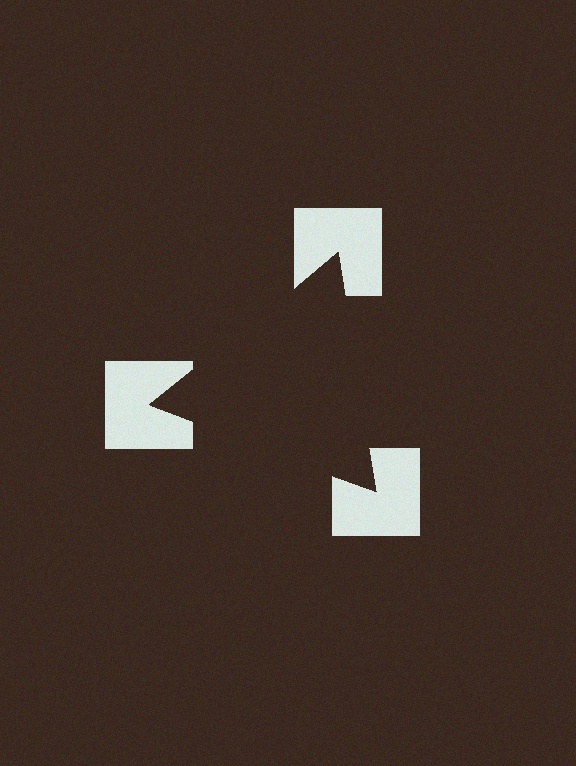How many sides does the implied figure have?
3 sides.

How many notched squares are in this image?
There are 3 — one at each vertex of the illusory triangle.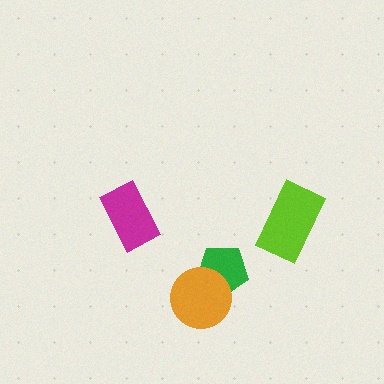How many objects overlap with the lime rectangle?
0 objects overlap with the lime rectangle.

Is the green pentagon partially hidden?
Yes, it is partially covered by another shape.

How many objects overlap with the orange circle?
1 object overlaps with the orange circle.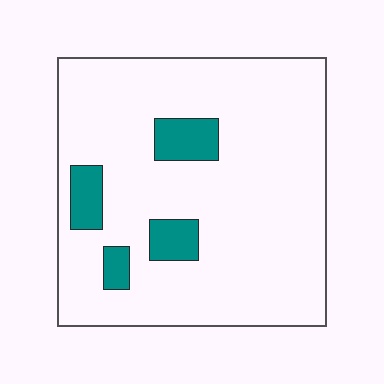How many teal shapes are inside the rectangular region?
4.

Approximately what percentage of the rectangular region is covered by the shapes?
Approximately 10%.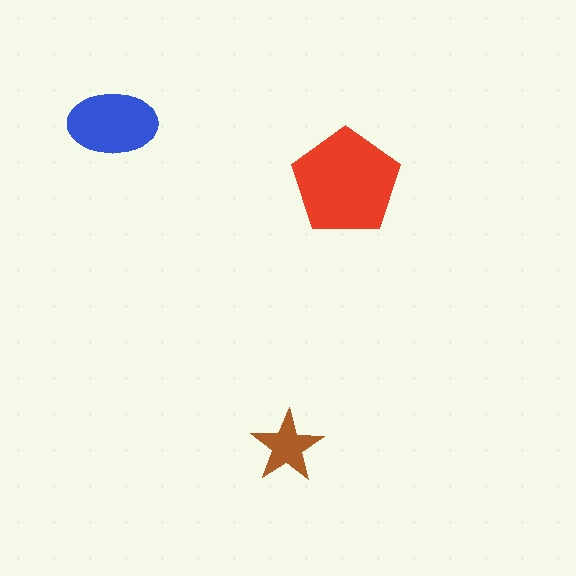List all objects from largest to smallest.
The red pentagon, the blue ellipse, the brown star.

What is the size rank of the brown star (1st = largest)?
3rd.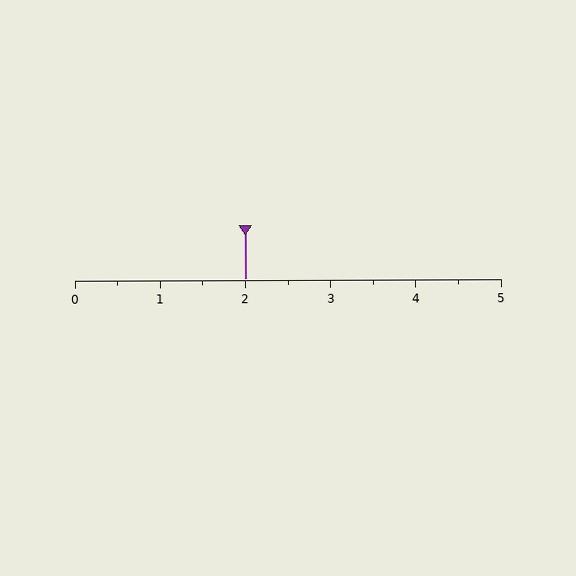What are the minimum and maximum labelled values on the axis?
The axis runs from 0 to 5.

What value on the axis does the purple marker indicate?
The marker indicates approximately 2.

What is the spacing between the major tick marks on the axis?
The major ticks are spaced 1 apart.